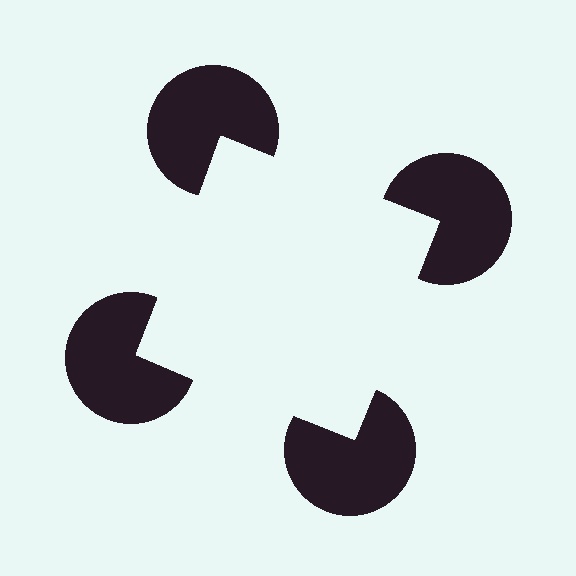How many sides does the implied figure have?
4 sides.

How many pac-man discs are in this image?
There are 4 — one at each vertex of the illusory square.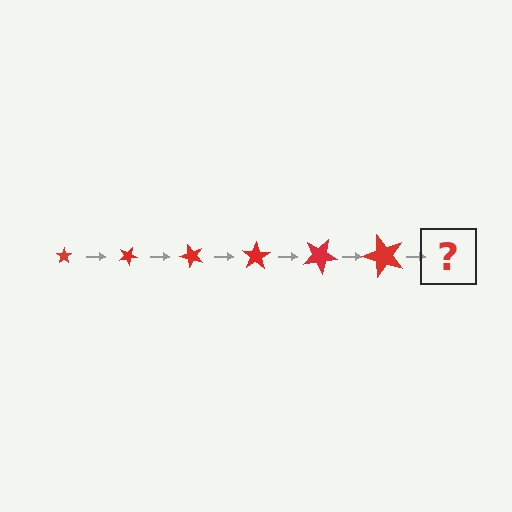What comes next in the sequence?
The next element should be a star, larger than the previous one and rotated 150 degrees from the start.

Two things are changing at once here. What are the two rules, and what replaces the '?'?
The two rules are that the star grows larger each step and it rotates 25 degrees each step. The '?' should be a star, larger than the previous one and rotated 150 degrees from the start.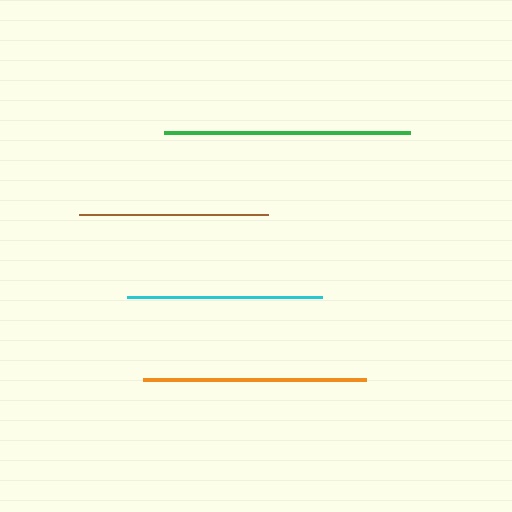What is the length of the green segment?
The green segment is approximately 246 pixels long.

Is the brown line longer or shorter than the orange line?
The orange line is longer than the brown line.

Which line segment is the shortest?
The brown line is the shortest at approximately 189 pixels.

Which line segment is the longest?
The green line is the longest at approximately 246 pixels.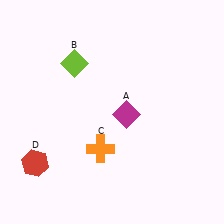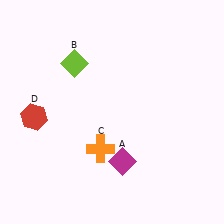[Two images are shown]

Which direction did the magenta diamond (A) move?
The magenta diamond (A) moved down.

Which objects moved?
The objects that moved are: the magenta diamond (A), the red hexagon (D).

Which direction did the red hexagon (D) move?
The red hexagon (D) moved up.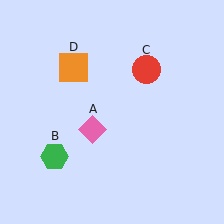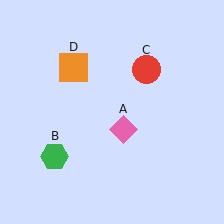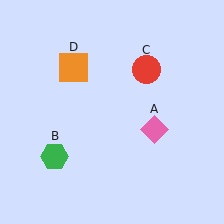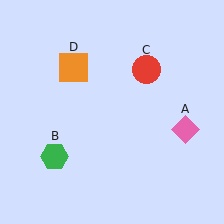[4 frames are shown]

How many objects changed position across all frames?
1 object changed position: pink diamond (object A).